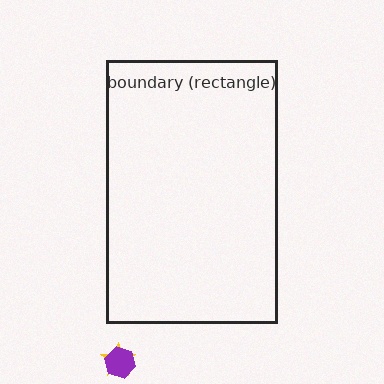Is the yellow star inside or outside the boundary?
Outside.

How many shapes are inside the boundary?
0 inside, 2 outside.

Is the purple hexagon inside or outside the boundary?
Outside.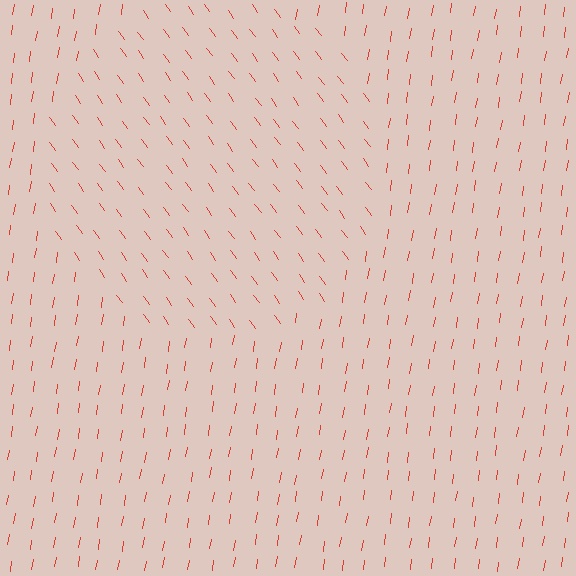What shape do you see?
I see a circle.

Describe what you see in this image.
The image is filled with small red line segments. A circle region in the image has lines oriented differently from the surrounding lines, creating a visible texture boundary.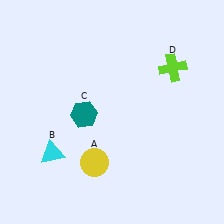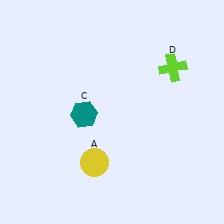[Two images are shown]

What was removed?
The cyan triangle (B) was removed in Image 2.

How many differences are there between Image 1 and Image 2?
There is 1 difference between the two images.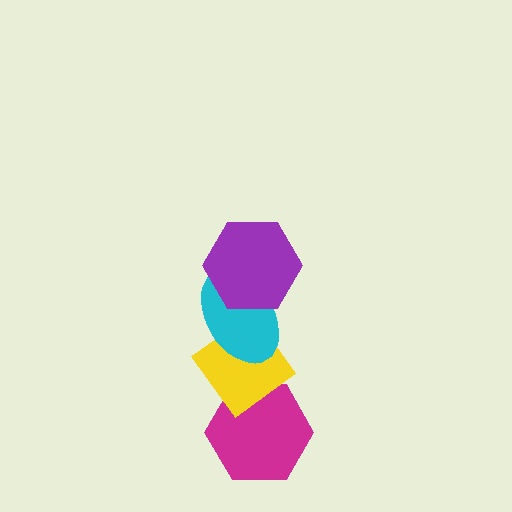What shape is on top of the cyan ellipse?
The purple hexagon is on top of the cyan ellipse.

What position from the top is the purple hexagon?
The purple hexagon is 1st from the top.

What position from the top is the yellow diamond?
The yellow diamond is 3rd from the top.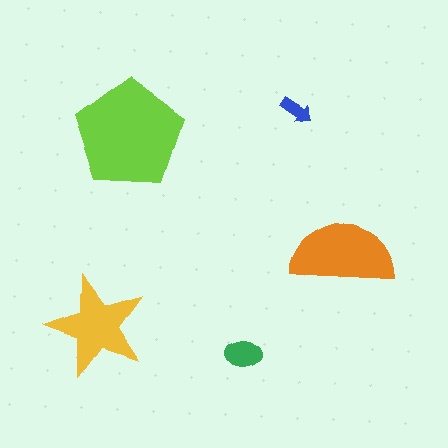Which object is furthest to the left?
The yellow star is leftmost.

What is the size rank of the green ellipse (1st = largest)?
4th.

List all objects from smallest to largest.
The blue arrow, the green ellipse, the yellow star, the orange semicircle, the lime pentagon.